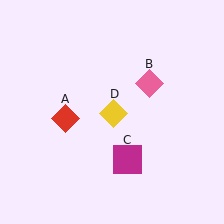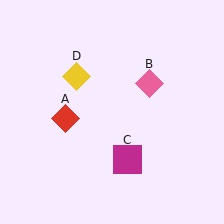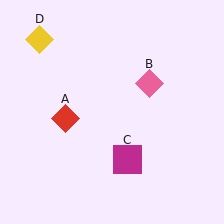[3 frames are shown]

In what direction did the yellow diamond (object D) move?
The yellow diamond (object D) moved up and to the left.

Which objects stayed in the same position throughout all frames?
Red diamond (object A) and pink diamond (object B) and magenta square (object C) remained stationary.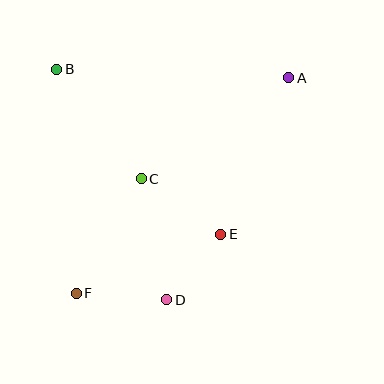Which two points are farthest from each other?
Points A and F are farthest from each other.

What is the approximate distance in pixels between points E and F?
The distance between E and F is approximately 156 pixels.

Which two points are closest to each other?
Points D and E are closest to each other.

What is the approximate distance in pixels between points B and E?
The distance between B and E is approximately 233 pixels.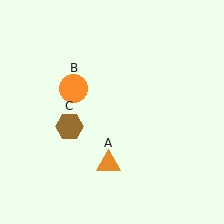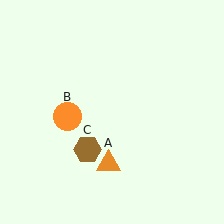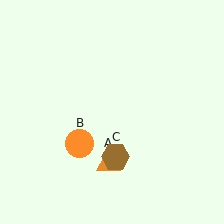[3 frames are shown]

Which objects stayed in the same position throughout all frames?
Orange triangle (object A) remained stationary.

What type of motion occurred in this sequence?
The orange circle (object B), brown hexagon (object C) rotated counterclockwise around the center of the scene.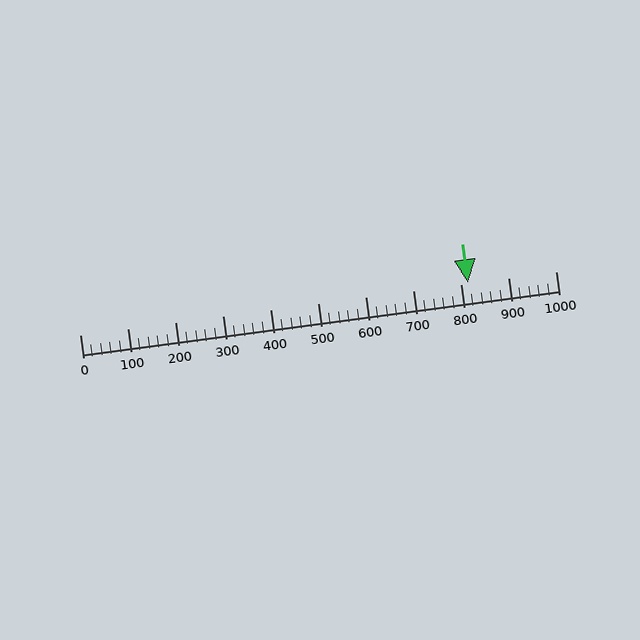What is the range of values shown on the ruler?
The ruler shows values from 0 to 1000.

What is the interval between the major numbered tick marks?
The major tick marks are spaced 100 units apart.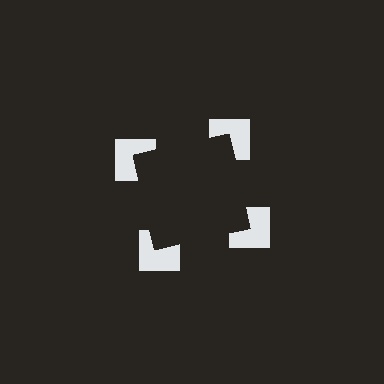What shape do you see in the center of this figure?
An illusory square — its edges are inferred from the aligned wedge cuts in the notched squares, not physically drawn.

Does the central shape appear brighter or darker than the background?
It typically appears slightly darker than the background, even though no actual brightness change is drawn.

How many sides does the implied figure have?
4 sides.